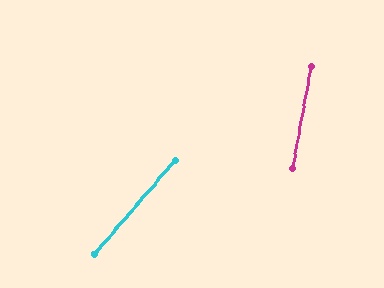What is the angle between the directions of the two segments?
Approximately 30 degrees.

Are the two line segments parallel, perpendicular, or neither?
Neither parallel nor perpendicular — they differ by about 30°.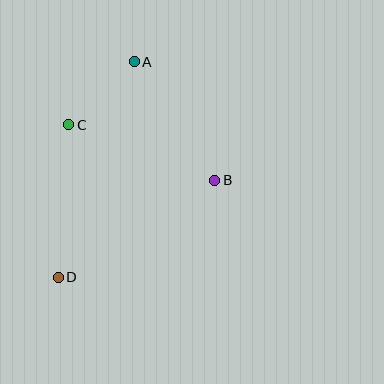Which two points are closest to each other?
Points A and C are closest to each other.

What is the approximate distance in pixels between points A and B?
The distance between A and B is approximately 143 pixels.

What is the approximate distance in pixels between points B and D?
The distance between B and D is approximately 184 pixels.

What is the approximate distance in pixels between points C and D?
The distance between C and D is approximately 153 pixels.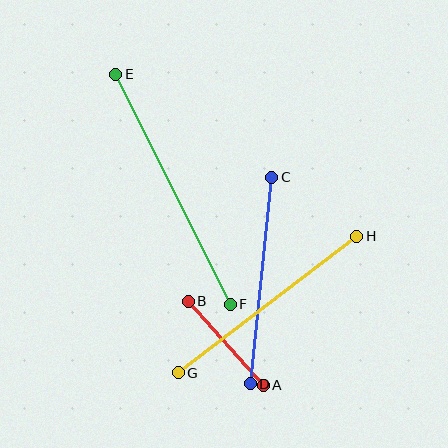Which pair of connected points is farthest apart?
Points E and F are farthest apart.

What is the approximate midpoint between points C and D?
The midpoint is at approximately (261, 280) pixels.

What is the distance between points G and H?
The distance is approximately 225 pixels.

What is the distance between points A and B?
The distance is approximately 113 pixels.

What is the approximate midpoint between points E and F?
The midpoint is at approximately (173, 189) pixels.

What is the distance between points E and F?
The distance is approximately 257 pixels.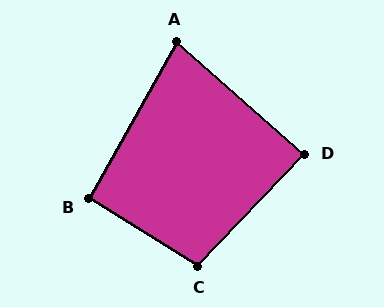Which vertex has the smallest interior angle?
A, at approximately 78 degrees.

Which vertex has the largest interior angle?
C, at approximately 102 degrees.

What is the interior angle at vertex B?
Approximately 92 degrees (approximately right).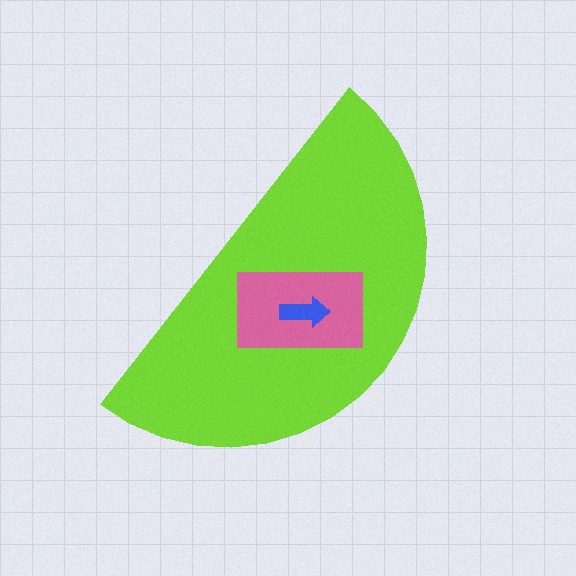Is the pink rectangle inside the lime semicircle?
Yes.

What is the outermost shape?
The lime semicircle.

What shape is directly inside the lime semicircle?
The pink rectangle.